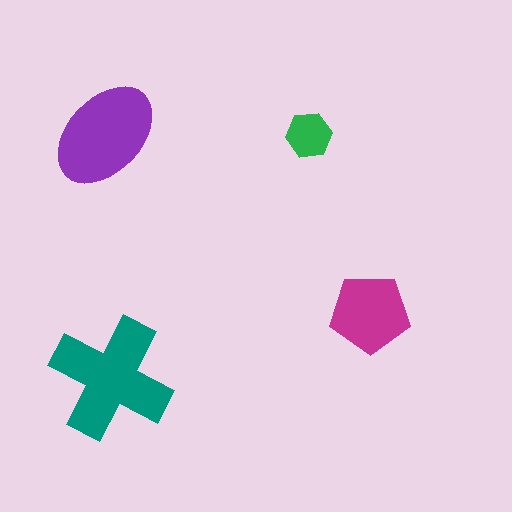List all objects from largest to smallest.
The teal cross, the purple ellipse, the magenta pentagon, the green hexagon.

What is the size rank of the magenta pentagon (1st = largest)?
3rd.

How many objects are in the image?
There are 4 objects in the image.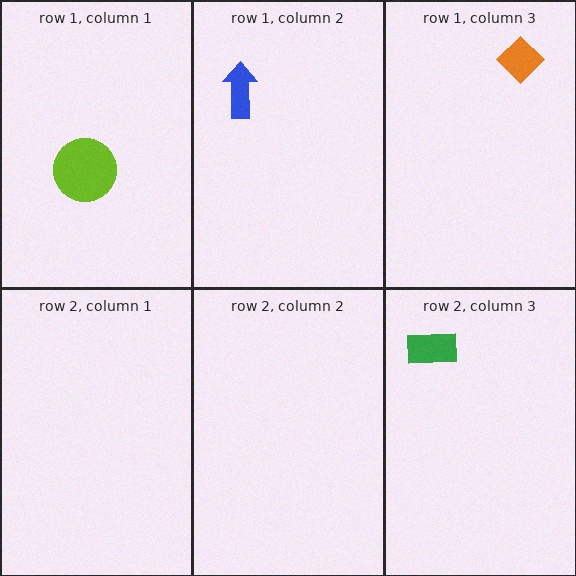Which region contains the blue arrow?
The row 1, column 2 region.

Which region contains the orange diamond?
The row 1, column 3 region.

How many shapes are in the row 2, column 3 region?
1.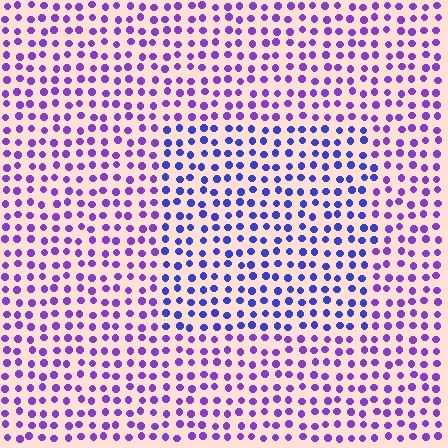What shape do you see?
I see a rectangle.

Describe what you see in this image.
The image is filled with small purple elements in a uniform arrangement. A rectangle-shaped region is visible where the elements are tinted to a slightly different hue, forming a subtle color boundary.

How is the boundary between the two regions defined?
The boundary is defined purely by a slight shift in hue (about 36 degrees). Spacing, size, and orientation are identical on both sides.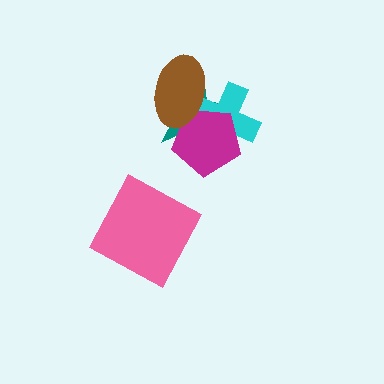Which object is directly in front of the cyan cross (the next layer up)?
The magenta pentagon is directly in front of the cyan cross.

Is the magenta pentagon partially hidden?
Yes, it is partially covered by another shape.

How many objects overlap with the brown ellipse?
3 objects overlap with the brown ellipse.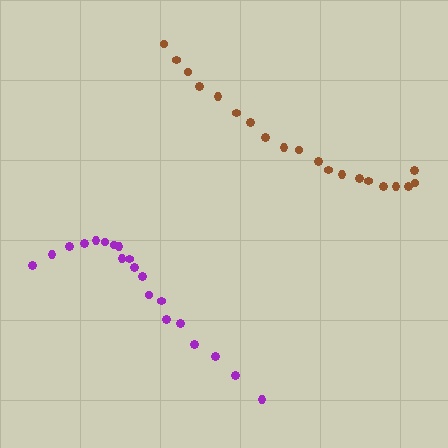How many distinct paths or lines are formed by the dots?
There are 2 distinct paths.